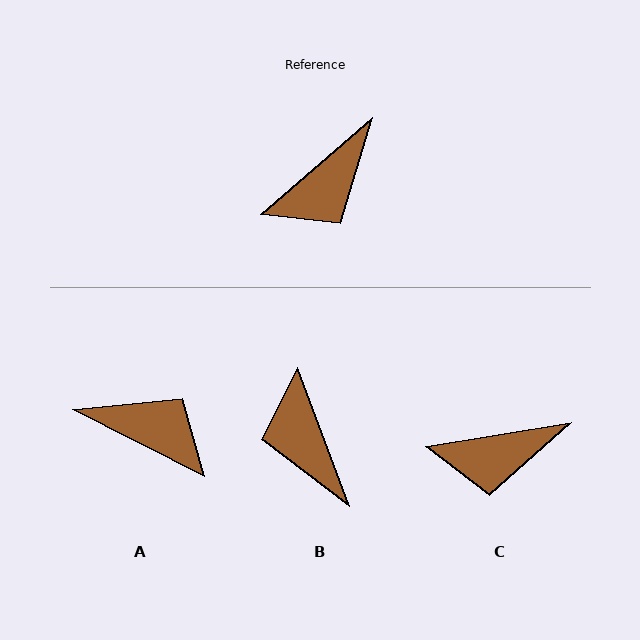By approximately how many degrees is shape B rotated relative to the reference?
Approximately 110 degrees clockwise.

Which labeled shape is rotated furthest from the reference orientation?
A, about 112 degrees away.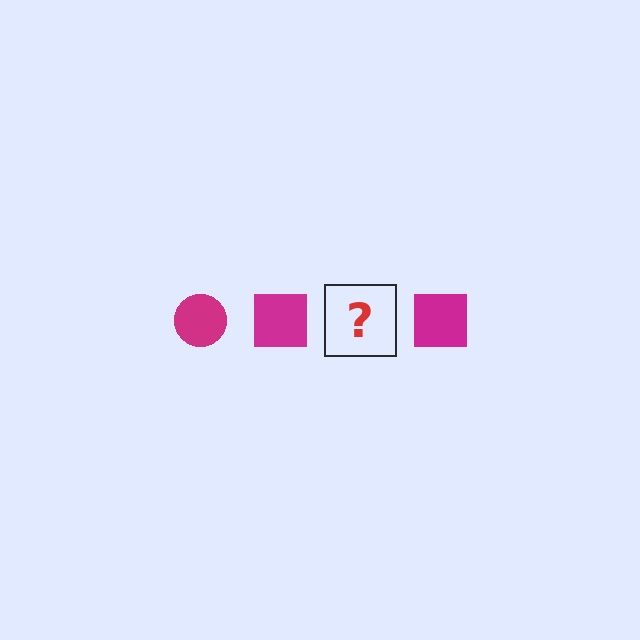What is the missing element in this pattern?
The missing element is a magenta circle.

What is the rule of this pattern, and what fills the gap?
The rule is that the pattern cycles through circle, square shapes in magenta. The gap should be filled with a magenta circle.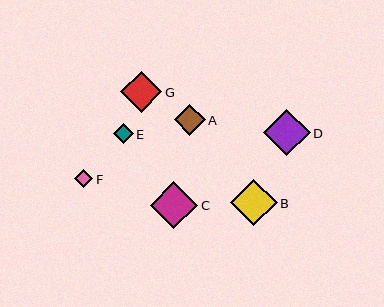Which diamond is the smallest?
Diamond F is the smallest with a size of approximately 18 pixels.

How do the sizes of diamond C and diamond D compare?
Diamond C and diamond D are approximately the same size.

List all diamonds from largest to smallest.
From largest to smallest: C, D, B, G, A, E, F.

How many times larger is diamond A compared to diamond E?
Diamond A is approximately 1.5 times the size of diamond E.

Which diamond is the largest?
Diamond C is the largest with a size of approximately 48 pixels.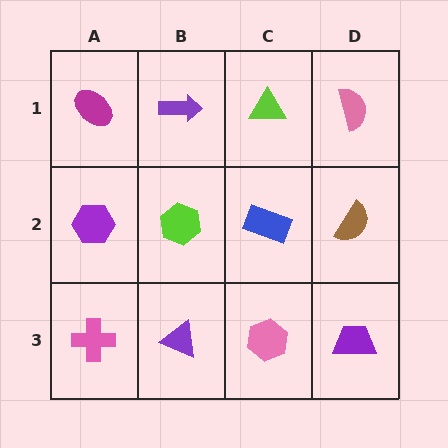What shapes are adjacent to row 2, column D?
A pink semicircle (row 1, column D), a purple trapezoid (row 3, column D), a blue rectangle (row 2, column C).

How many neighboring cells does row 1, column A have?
2.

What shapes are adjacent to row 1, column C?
A blue rectangle (row 2, column C), a purple arrow (row 1, column B), a pink semicircle (row 1, column D).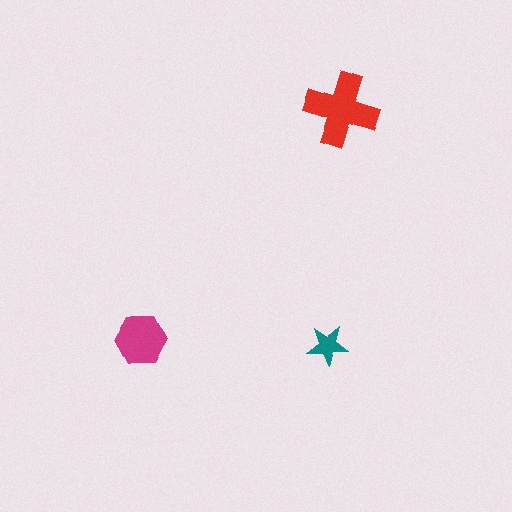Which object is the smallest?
The teal star.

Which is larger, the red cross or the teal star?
The red cross.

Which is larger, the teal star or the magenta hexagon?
The magenta hexagon.